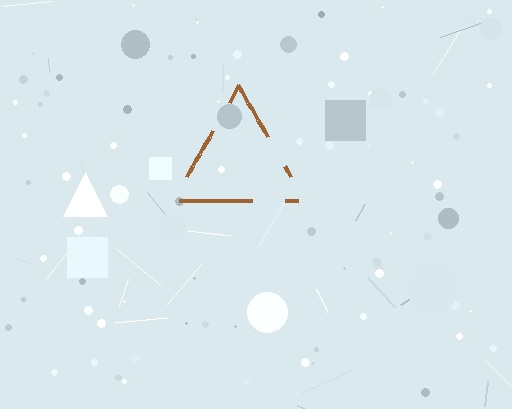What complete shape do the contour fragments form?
The contour fragments form a triangle.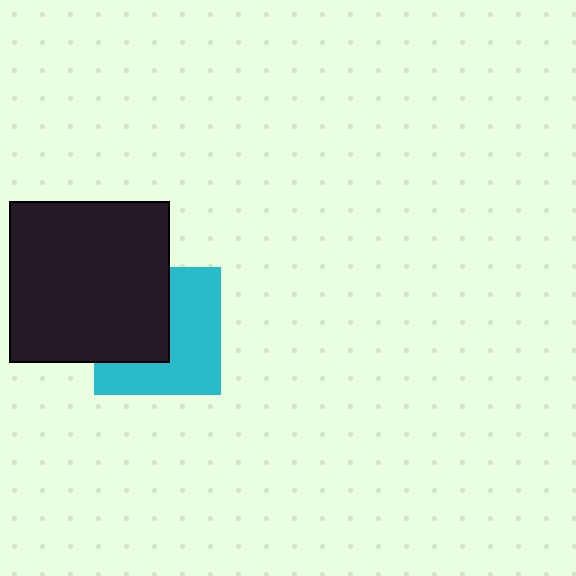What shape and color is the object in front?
The object in front is a black square.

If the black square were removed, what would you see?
You would see the complete cyan square.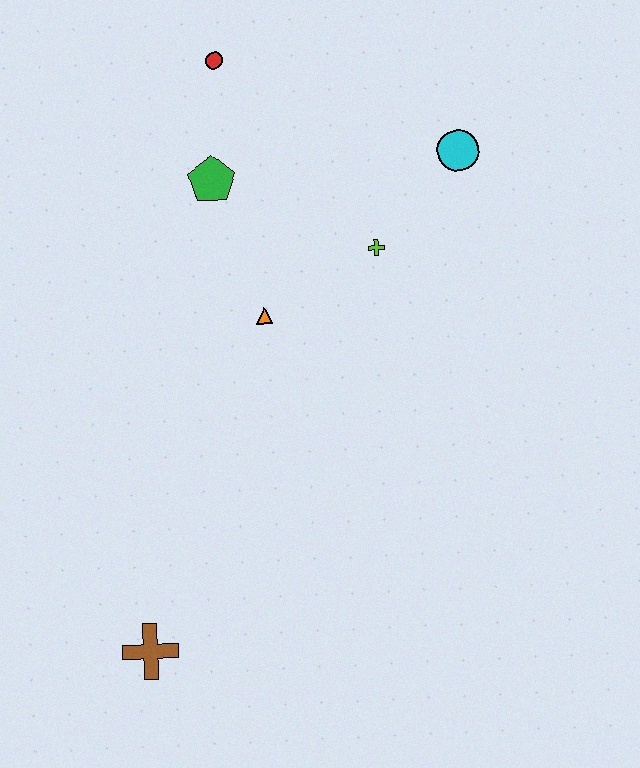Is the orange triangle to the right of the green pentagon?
Yes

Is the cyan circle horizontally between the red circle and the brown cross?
No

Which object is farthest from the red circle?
The brown cross is farthest from the red circle.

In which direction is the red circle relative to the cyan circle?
The red circle is to the left of the cyan circle.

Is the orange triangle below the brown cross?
No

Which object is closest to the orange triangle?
The lime cross is closest to the orange triangle.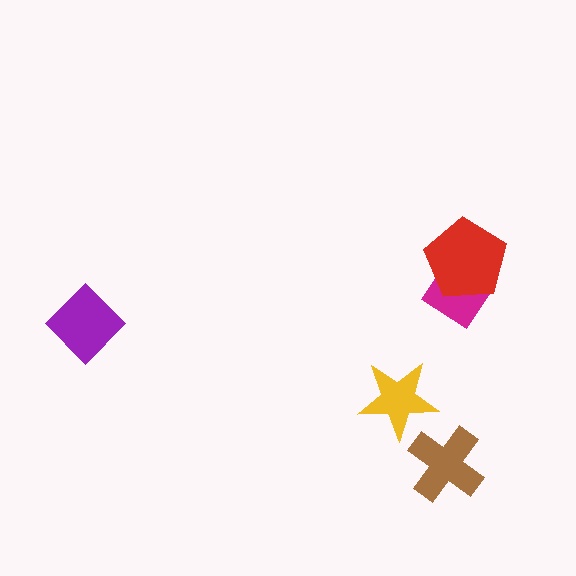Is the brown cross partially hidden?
No, no other shape covers it.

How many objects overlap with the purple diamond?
0 objects overlap with the purple diamond.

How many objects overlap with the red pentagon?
1 object overlaps with the red pentagon.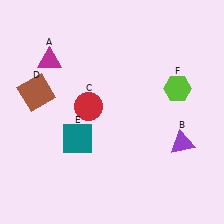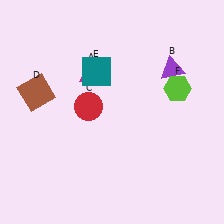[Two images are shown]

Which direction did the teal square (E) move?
The teal square (E) moved up.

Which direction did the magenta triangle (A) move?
The magenta triangle (A) moved right.